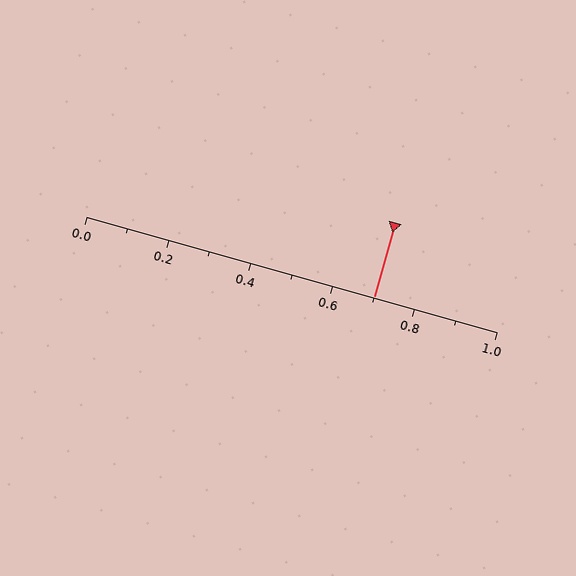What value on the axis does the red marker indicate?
The marker indicates approximately 0.7.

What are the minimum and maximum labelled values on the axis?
The axis runs from 0.0 to 1.0.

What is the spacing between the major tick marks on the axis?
The major ticks are spaced 0.2 apart.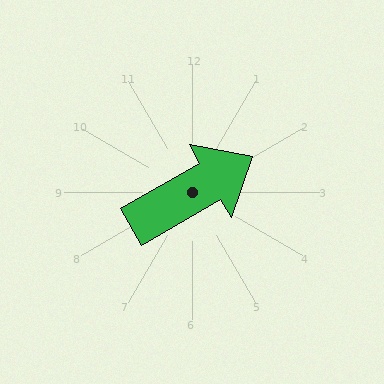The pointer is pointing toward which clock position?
Roughly 2 o'clock.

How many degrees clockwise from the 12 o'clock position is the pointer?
Approximately 60 degrees.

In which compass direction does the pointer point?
Northeast.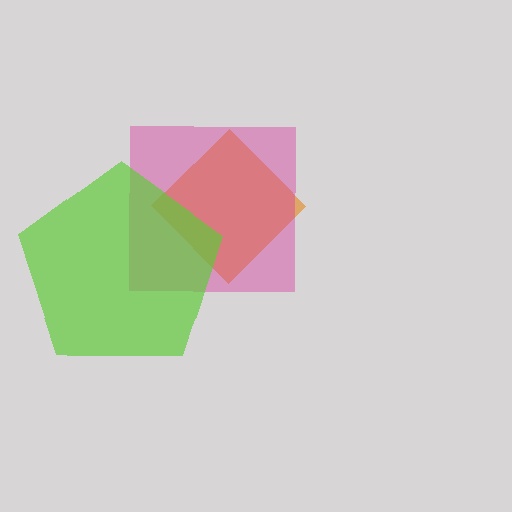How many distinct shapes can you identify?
There are 3 distinct shapes: an orange diamond, a magenta square, a lime pentagon.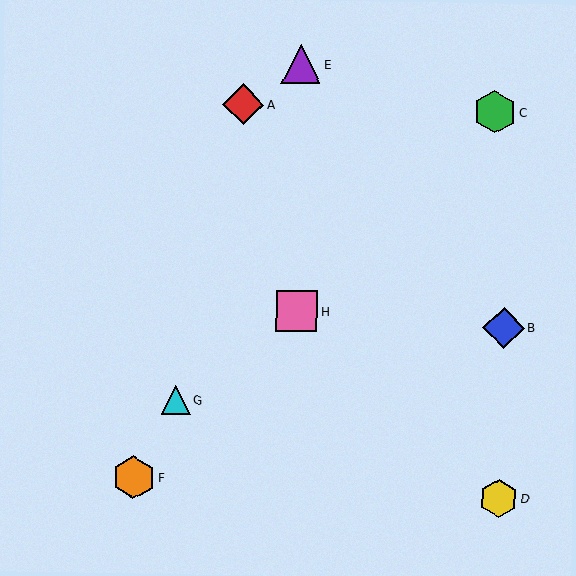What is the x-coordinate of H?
Object H is at x≈297.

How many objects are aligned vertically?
2 objects (E, H) are aligned vertically.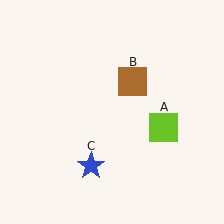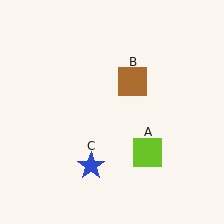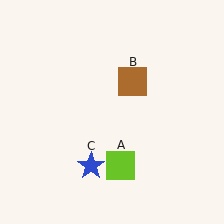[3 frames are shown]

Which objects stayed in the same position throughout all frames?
Brown square (object B) and blue star (object C) remained stationary.